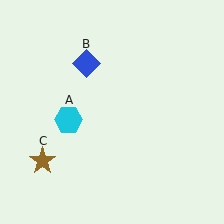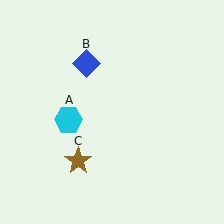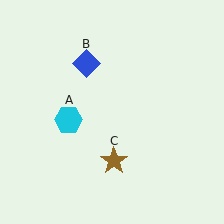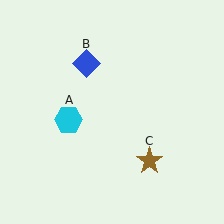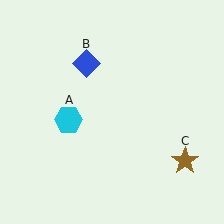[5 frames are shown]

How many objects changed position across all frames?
1 object changed position: brown star (object C).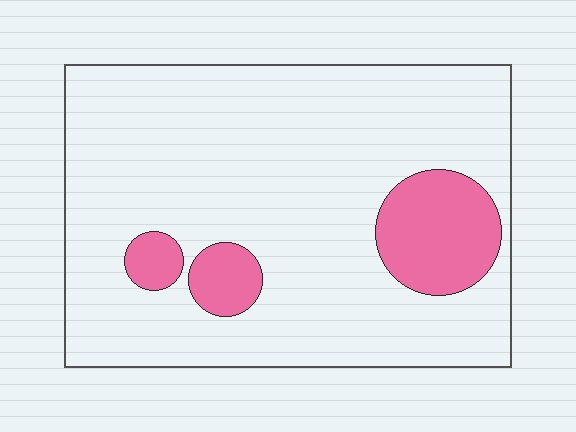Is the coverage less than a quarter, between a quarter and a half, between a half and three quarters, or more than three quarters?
Less than a quarter.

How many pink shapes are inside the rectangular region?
3.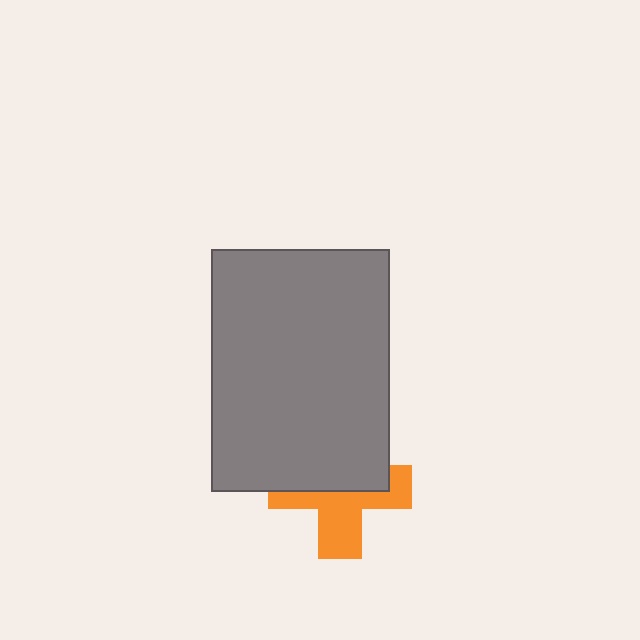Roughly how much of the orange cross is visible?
About half of it is visible (roughly 50%).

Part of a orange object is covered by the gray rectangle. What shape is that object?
It is a cross.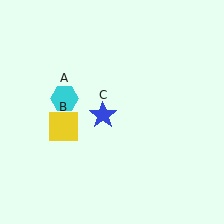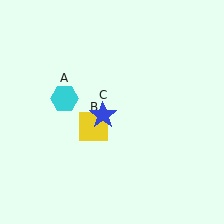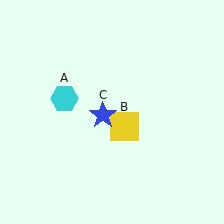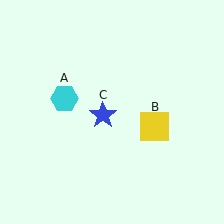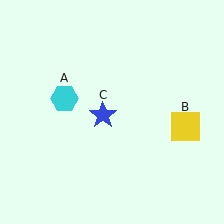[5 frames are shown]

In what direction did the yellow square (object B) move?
The yellow square (object B) moved right.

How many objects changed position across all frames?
1 object changed position: yellow square (object B).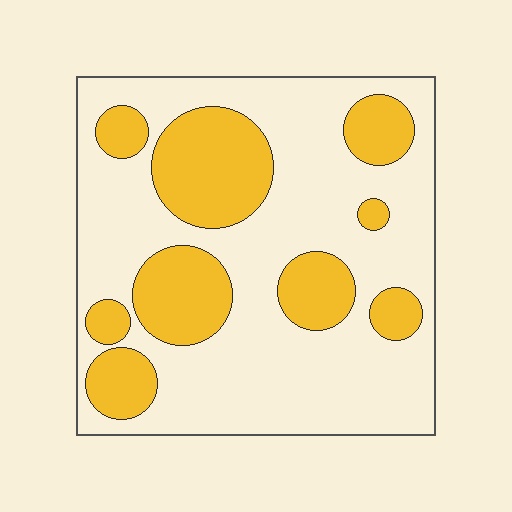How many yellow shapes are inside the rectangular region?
9.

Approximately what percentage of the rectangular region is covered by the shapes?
Approximately 30%.